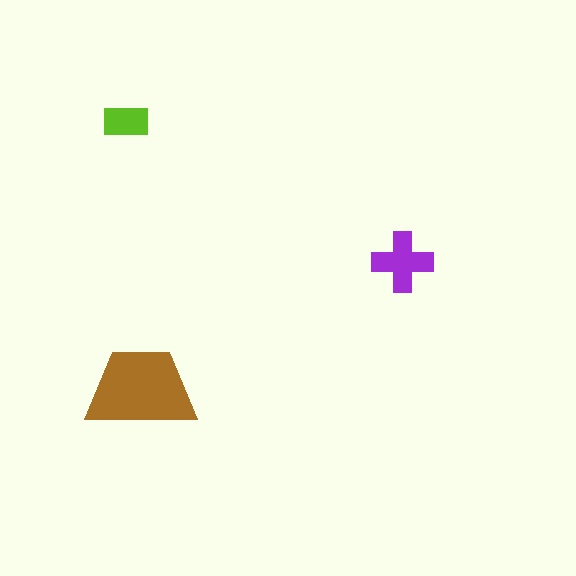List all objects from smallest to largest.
The lime rectangle, the purple cross, the brown trapezoid.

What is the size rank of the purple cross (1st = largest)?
2nd.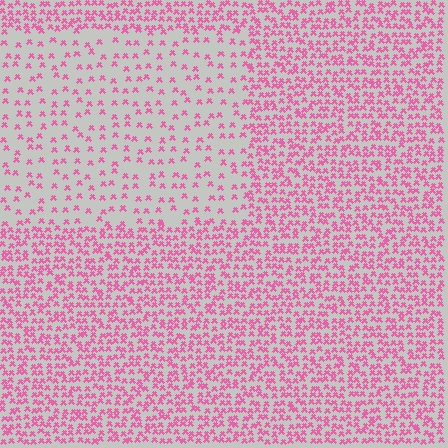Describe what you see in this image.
The image contains small pink elements arranged at two different densities. A rectangle-shaped region is visible where the elements are less densely packed than the surrounding area.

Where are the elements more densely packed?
The elements are more densely packed outside the rectangle boundary.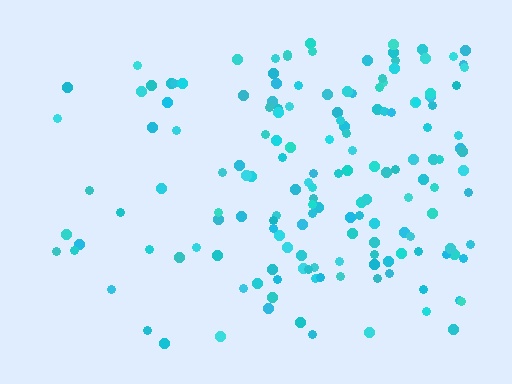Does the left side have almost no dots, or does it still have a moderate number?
Still a moderate number, just noticeably fewer than the right.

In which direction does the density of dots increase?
From left to right, with the right side densest.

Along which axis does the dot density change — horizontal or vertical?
Horizontal.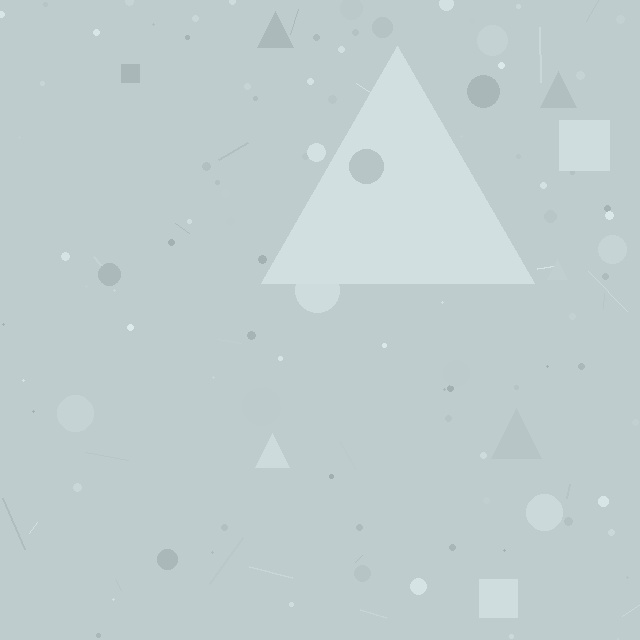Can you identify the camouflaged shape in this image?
The camouflaged shape is a triangle.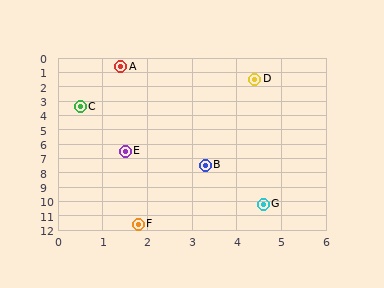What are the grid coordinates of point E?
Point E is at approximately (1.5, 6.5).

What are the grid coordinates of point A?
Point A is at approximately (1.4, 0.6).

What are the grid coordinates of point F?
Point F is at approximately (1.8, 11.6).